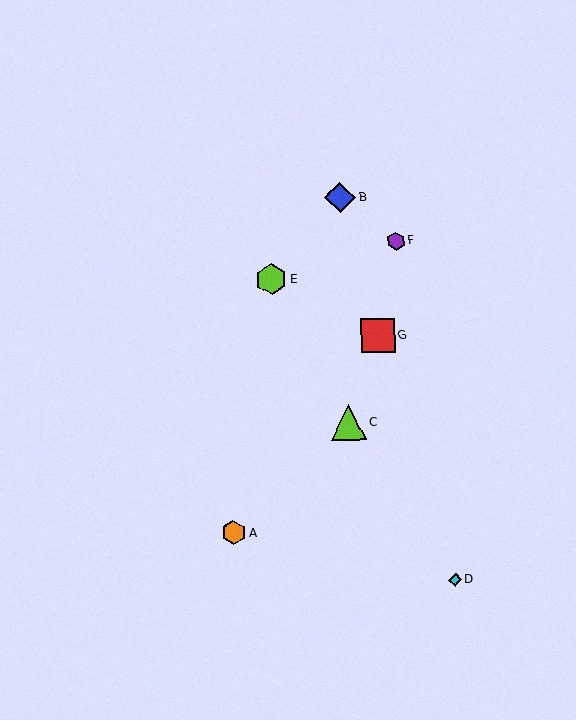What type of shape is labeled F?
Shape F is a purple hexagon.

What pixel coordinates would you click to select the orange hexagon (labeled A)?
Click at (233, 533) to select the orange hexagon A.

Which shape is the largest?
The lime triangle (labeled C) is the largest.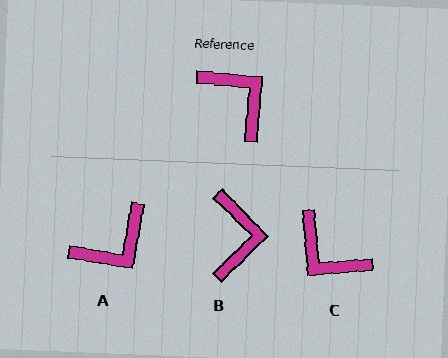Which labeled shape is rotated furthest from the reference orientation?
C, about 170 degrees away.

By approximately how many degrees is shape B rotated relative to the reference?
Approximately 40 degrees clockwise.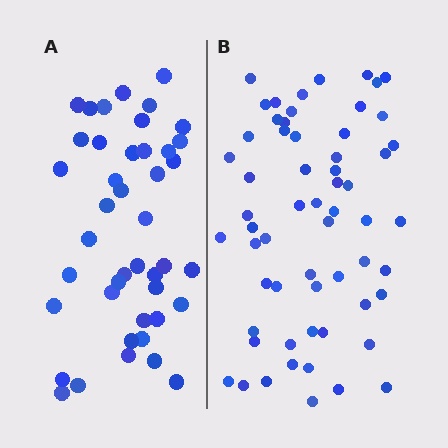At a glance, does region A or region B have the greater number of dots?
Region B (the right region) has more dots.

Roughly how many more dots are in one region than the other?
Region B has approximately 15 more dots than region A.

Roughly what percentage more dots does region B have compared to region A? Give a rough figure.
About 40% more.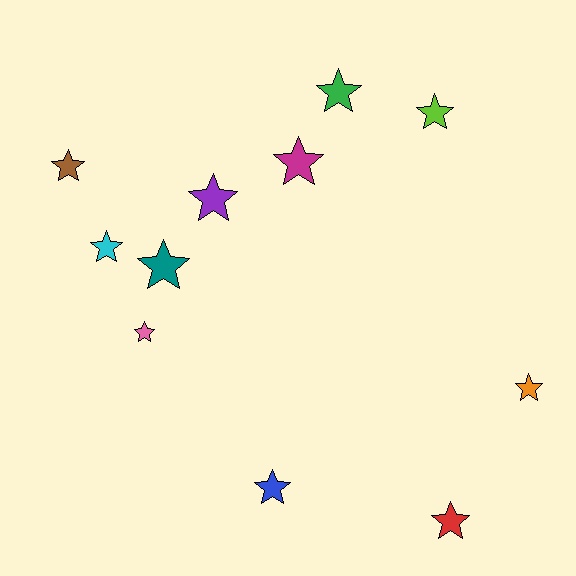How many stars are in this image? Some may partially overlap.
There are 11 stars.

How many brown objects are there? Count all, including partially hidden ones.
There is 1 brown object.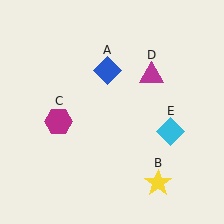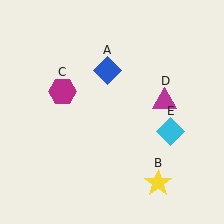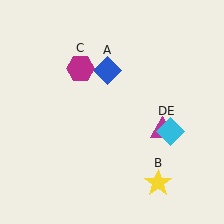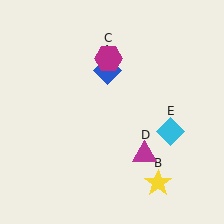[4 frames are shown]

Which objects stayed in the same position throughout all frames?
Blue diamond (object A) and yellow star (object B) and cyan diamond (object E) remained stationary.